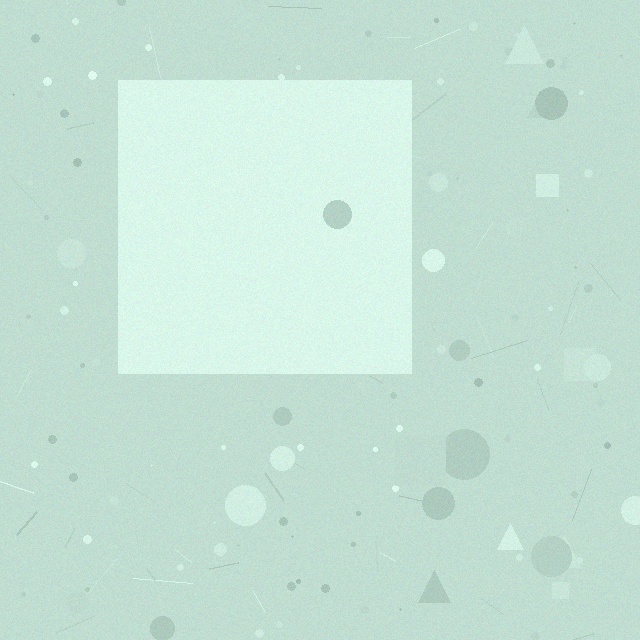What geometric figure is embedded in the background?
A square is embedded in the background.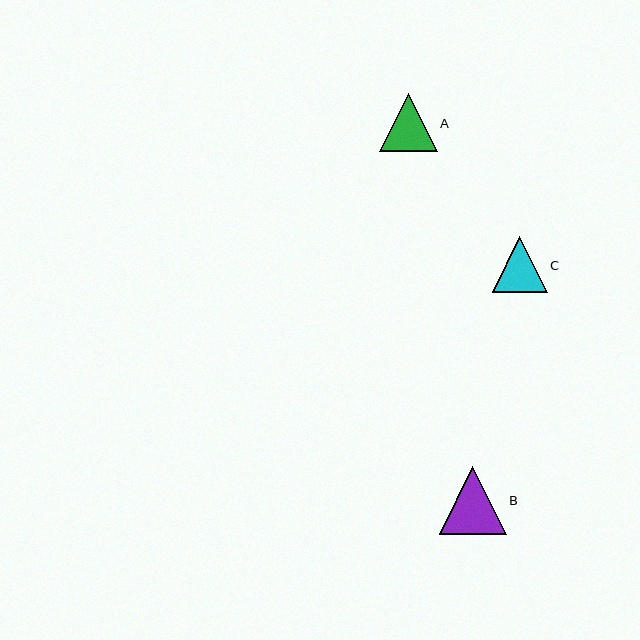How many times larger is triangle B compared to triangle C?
Triangle B is approximately 1.2 times the size of triangle C.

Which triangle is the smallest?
Triangle C is the smallest with a size of approximately 55 pixels.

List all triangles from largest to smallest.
From largest to smallest: B, A, C.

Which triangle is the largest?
Triangle B is the largest with a size of approximately 67 pixels.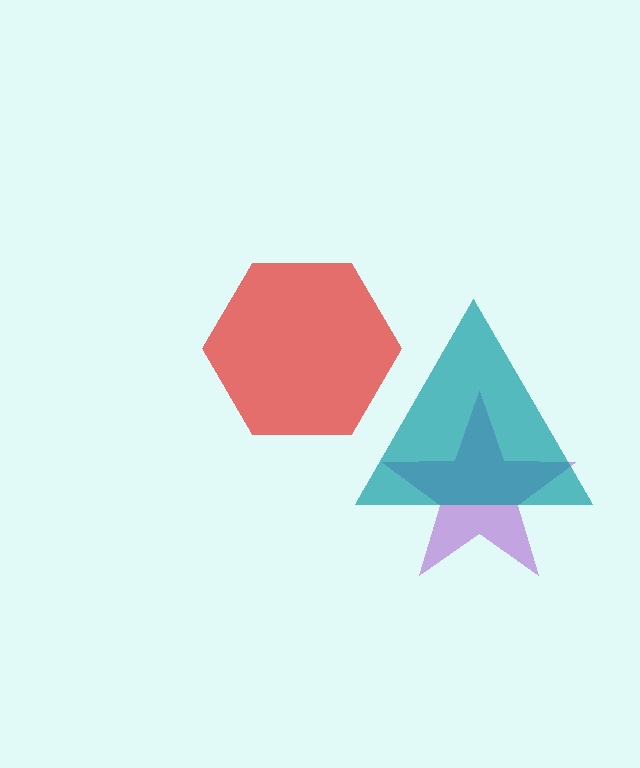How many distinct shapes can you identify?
There are 3 distinct shapes: a purple star, a red hexagon, a teal triangle.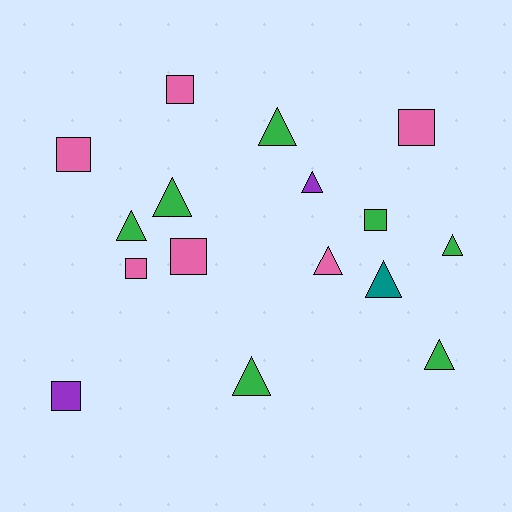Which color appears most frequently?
Green, with 7 objects.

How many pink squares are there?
There are 5 pink squares.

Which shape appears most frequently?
Triangle, with 9 objects.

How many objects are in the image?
There are 16 objects.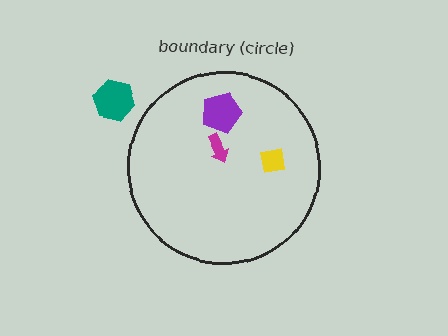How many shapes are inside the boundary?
3 inside, 1 outside.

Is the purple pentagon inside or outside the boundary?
Inside.